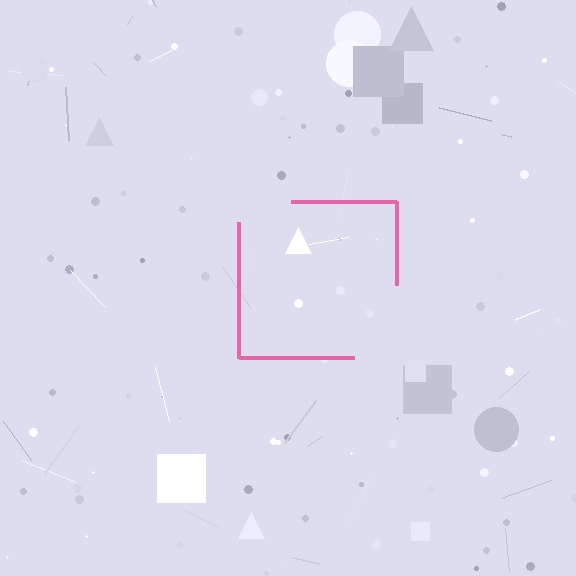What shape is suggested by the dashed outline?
The dashed outline suggests a square.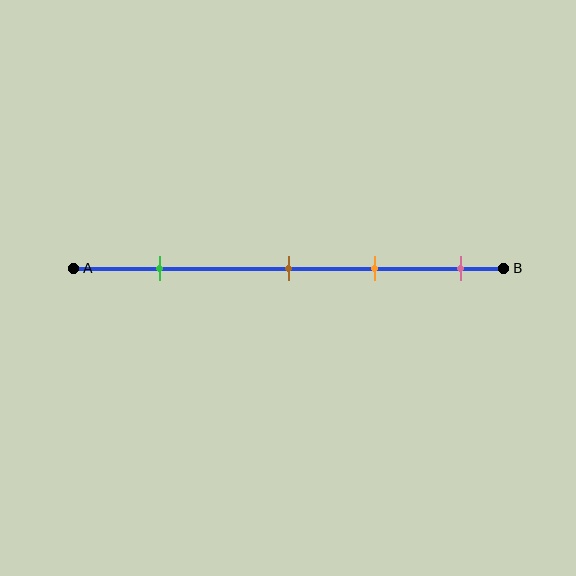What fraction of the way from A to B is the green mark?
The green mark is approximately 20% (0.2) of the way from A to B.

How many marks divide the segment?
There are 4 marks dividing the segment.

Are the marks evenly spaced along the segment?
No, the marks are not evenly spaced.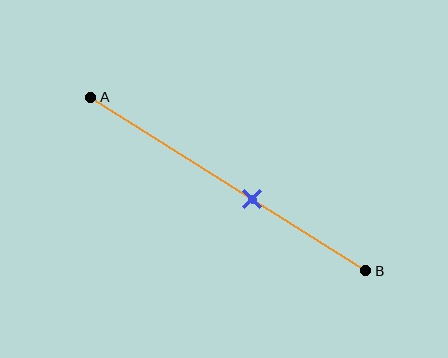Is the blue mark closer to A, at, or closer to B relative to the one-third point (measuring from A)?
The blue mark is closer to point B than the one-third point of segment AB.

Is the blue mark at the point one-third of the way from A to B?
No, the mark is at about 60% from A, not at the 33% one-third point.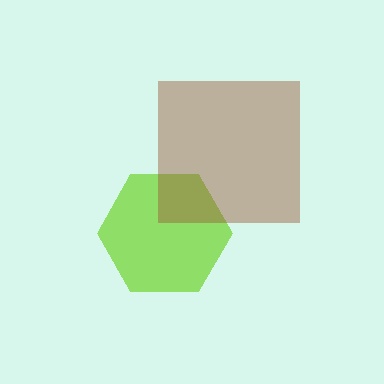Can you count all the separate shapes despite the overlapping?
Yes, there are 2 separate shapes.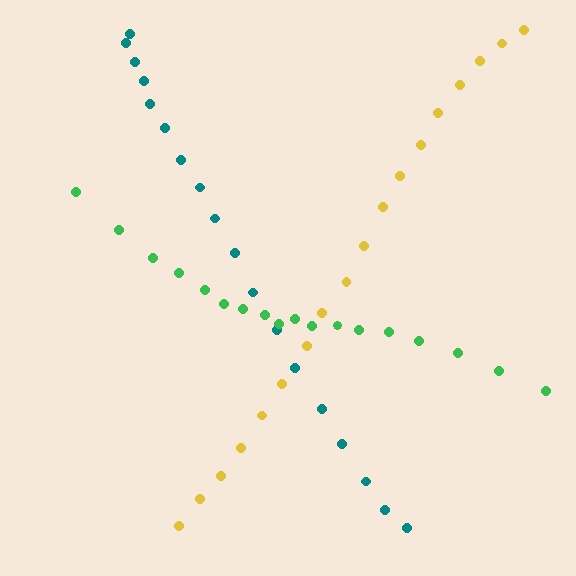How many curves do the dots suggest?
There are 3 distinct paths.